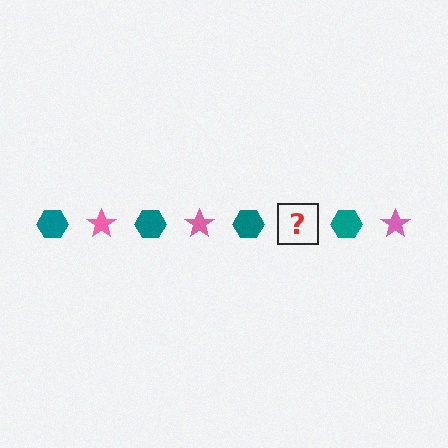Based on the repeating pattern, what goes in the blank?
The blank should be a pink star.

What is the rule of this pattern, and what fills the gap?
The rule is that the pattern alternates between teal hexagon and pink star. The gap should be filled with a pink star.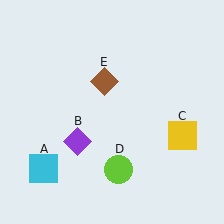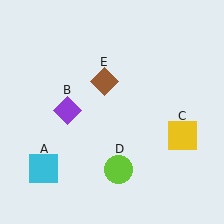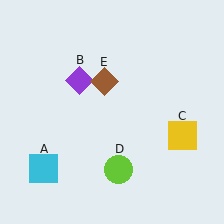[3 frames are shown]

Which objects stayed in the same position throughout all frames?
Cyan square (object A) and yellow square (object C) and lime circle (object D) and brown diamond (object E) remained stationary.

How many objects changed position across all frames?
1 object changed position: purple diamond (object B).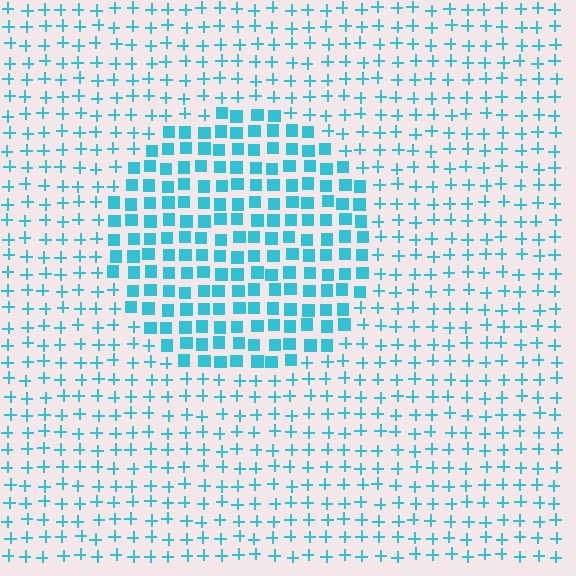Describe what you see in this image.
The image is filled with small cyan elements arranged in a uniform grid. A circle-shaped region contains squares, while the surrounding area contains plus signs. The boundary is defined purely by the change in element shape.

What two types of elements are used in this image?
The image uses squares inside the circle region and plus signs outside it.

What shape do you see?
I see a circle.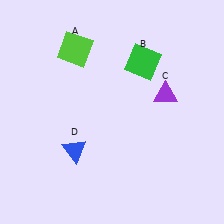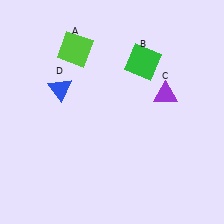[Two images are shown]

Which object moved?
The blue triangle (D) moved up.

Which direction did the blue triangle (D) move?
The blue triangle (D) moved up.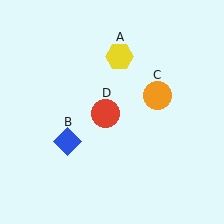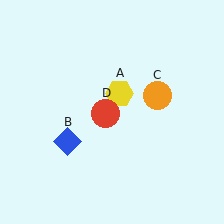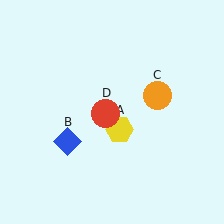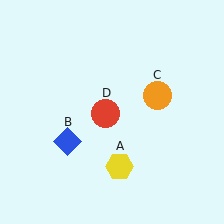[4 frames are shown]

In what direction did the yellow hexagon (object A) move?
The yellow hexagon (object A) moved down.